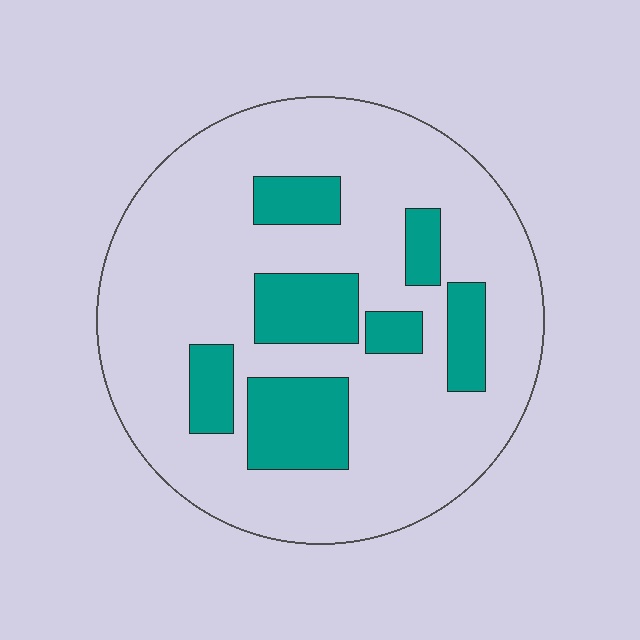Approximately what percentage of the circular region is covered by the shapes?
Approximately 20%.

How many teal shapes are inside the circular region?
7.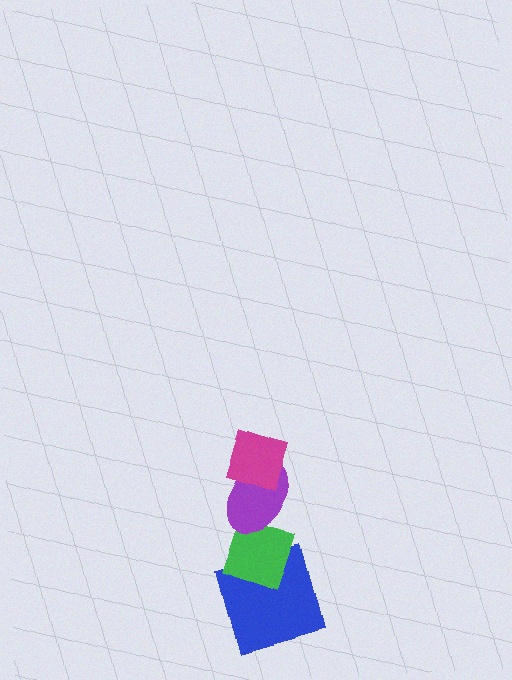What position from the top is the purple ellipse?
The purple ellipse is 2nd from the top.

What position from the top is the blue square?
The blue square is 4th from the top.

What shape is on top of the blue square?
The green diamond is on top of the blue square.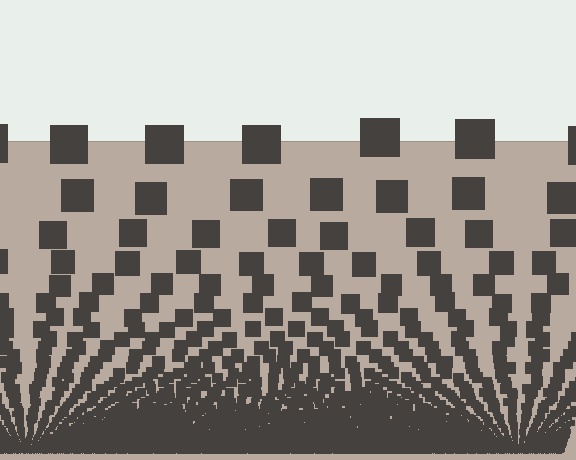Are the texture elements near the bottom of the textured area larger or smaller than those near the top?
Smaller. The gradient is inverted — elements near the bottom are smaller and denser.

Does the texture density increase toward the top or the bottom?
Density increases toward the bottom.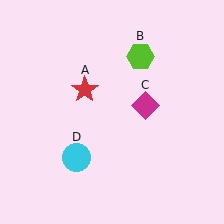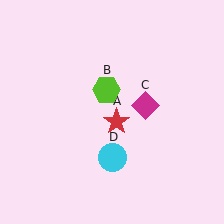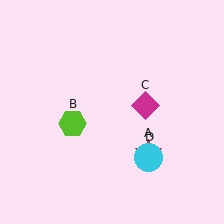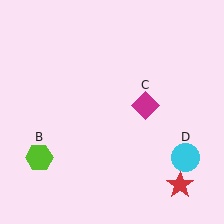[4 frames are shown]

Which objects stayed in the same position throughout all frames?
Magenta diamond (object C) remained stationary.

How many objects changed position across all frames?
3 objects changed position: red star (object A), lime hexagon (object B), cyan circle (object D).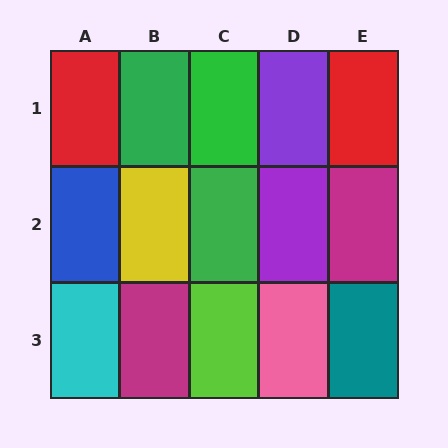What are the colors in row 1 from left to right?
Red, green, green, purple, red.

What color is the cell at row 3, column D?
Pink.